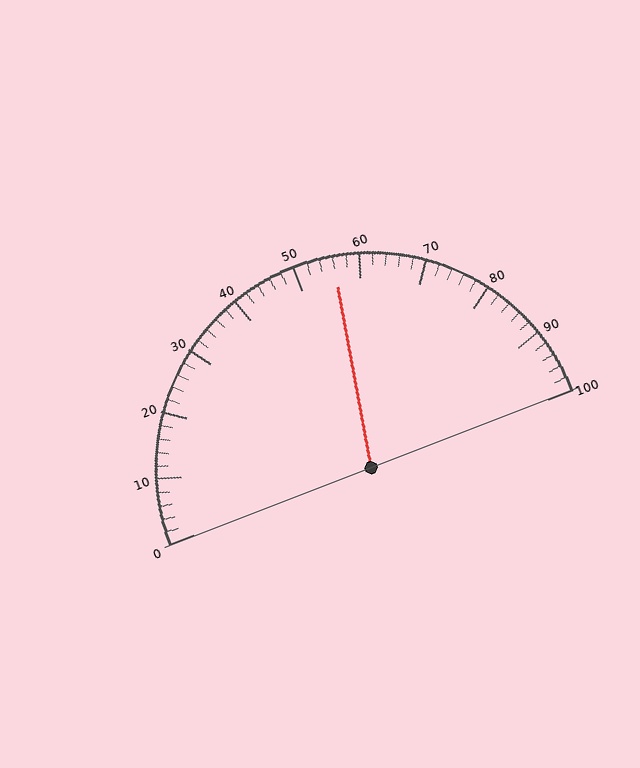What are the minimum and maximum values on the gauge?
The gauge ranges from 0 to 100.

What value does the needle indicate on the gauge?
The needle indicates approximately 56.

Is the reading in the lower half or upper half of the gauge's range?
The reading is in the upper half of the range (0 to 100).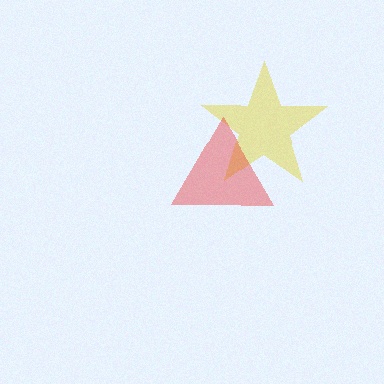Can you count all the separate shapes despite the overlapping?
Yes, there are 2 separate shapes.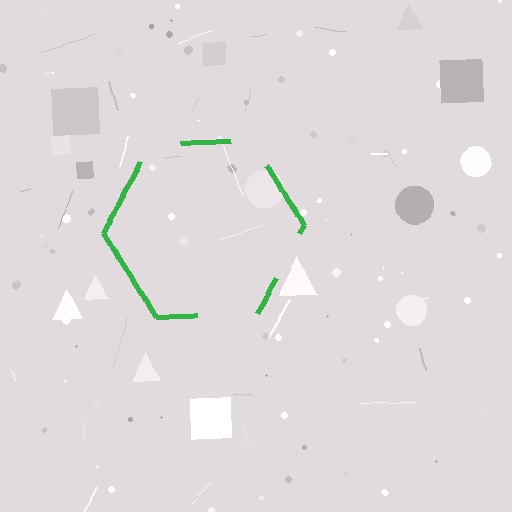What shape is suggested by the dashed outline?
The dashed outline suggests a hexagon.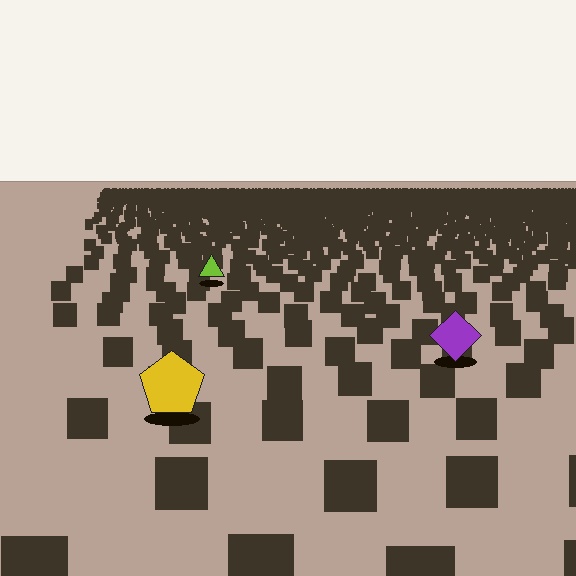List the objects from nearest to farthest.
From nearest to farthest: the yellow pentagon, the purple diamond, the lime triangle.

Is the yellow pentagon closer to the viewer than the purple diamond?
Yes. The yellow pentagon is closer — you can tell from the texture gradient: the ground texture is coarser near it.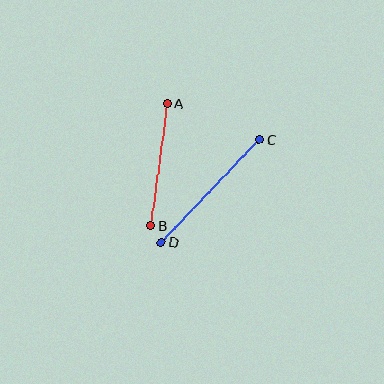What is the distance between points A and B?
The distance is approximately 123 pixels.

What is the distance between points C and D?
The distance is approximately 142 pixels.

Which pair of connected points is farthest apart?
Points C and D are farthest apart.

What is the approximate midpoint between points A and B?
The midpoint is at approximately (159, 164) pixels.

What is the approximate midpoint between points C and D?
The midpoint is at approximately (211, 191) pixels.